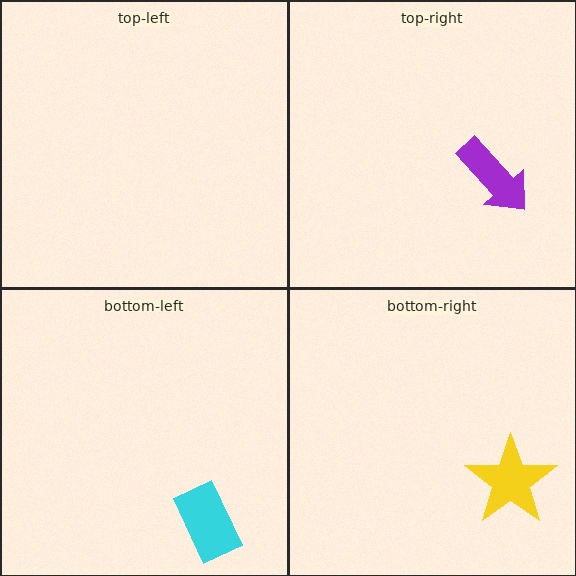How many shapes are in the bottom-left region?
1.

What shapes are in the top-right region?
The purple arrow.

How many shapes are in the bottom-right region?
1.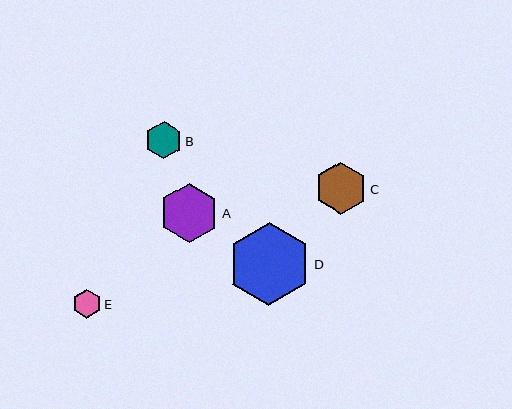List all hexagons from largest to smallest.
From largest to smallest: D, A, C, B, E.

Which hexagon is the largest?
Hexagon D is the largest with a size of approximately 84 pixels.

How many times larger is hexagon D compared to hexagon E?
Hexagon D is approximately 2.9 times the size of hexagon E.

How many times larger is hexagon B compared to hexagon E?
Hexagon B is approximately 1.3 times the size of hexagon E.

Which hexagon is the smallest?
Hexagon E is the smallest with a size of approximately 29 pixels.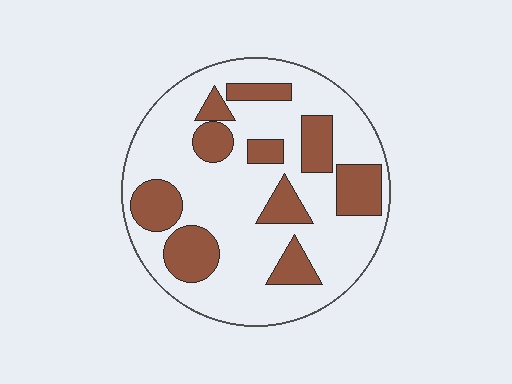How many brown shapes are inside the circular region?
10.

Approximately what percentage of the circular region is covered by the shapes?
Approximately 30%.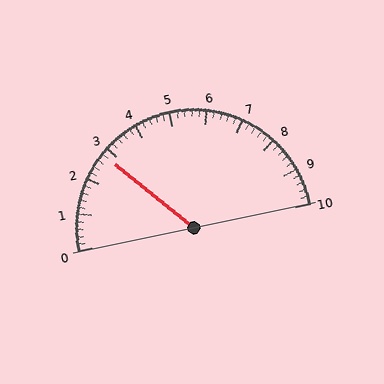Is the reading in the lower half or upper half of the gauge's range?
The reading is in the lower half of the range (0 to 10).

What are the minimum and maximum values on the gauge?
The gauge ranges from 0 to 10.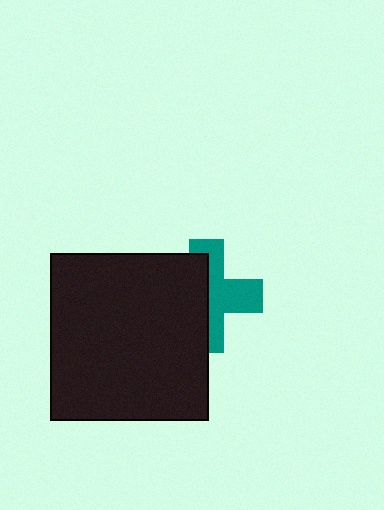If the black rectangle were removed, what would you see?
You would see the complete teal cross.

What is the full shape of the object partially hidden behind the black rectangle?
The partially hidden object is a teal cross.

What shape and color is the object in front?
The object in front is a black rectangle.